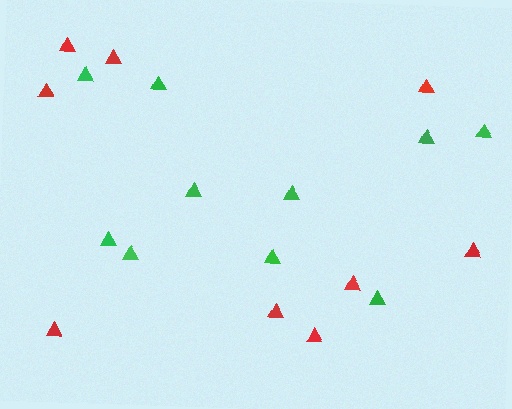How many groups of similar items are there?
There are 2 groups: one group of green triangles (10) and one group of red triangles (9).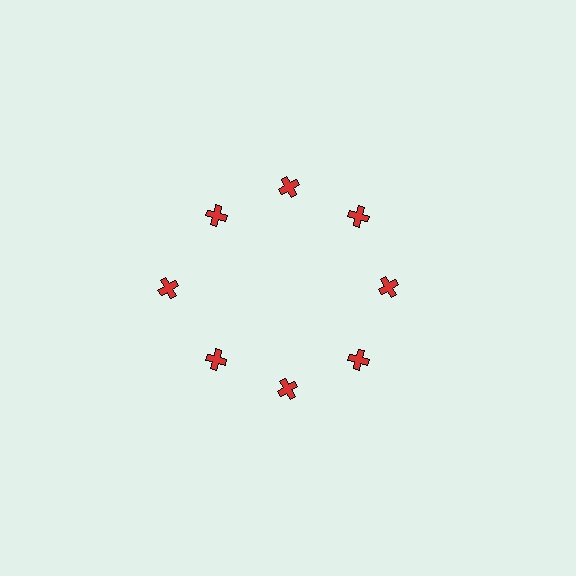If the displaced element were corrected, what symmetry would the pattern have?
It would have 8-fold rotational symmetry — the pattern would map onto itself every 45 degrees.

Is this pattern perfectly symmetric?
No. The 8 red crosses are arranged in a ring, but one element near the 9 o'clock position is pushed outward from the center, breaking the 8-fold rotational symmetry.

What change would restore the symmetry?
The symmetry would be restored by moving it inward, back onto the ring so that all 8 crosses sit at equal angles and equal distance from the center.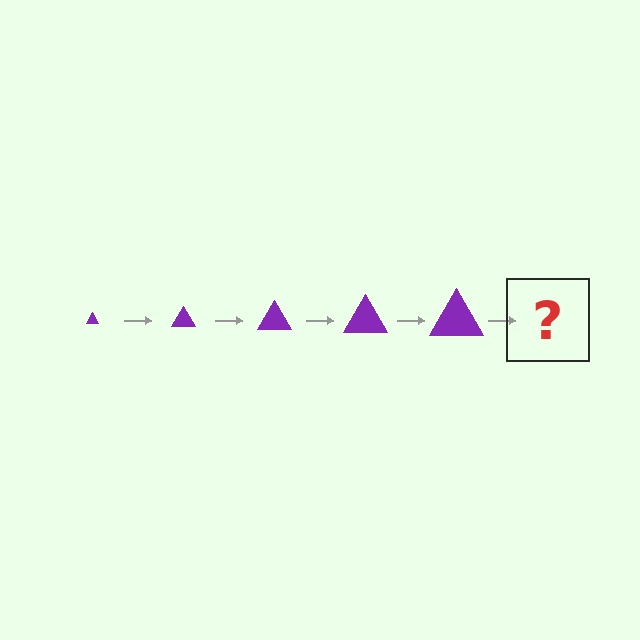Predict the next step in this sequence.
The next step is a purple triangle, larger than the previous one.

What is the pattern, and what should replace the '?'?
The pattern is that the triangle gets progressively larger each step. The '?' should be a purple triangle, larger than the previous one.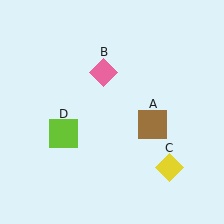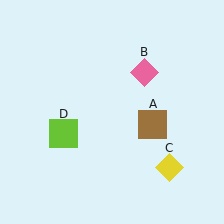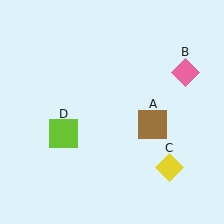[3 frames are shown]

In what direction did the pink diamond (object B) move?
The pink diamond (object B) moved right.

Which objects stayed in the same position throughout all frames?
Brown square (object A) and yellow diamond (object C) and lime square (object D) remained stationary.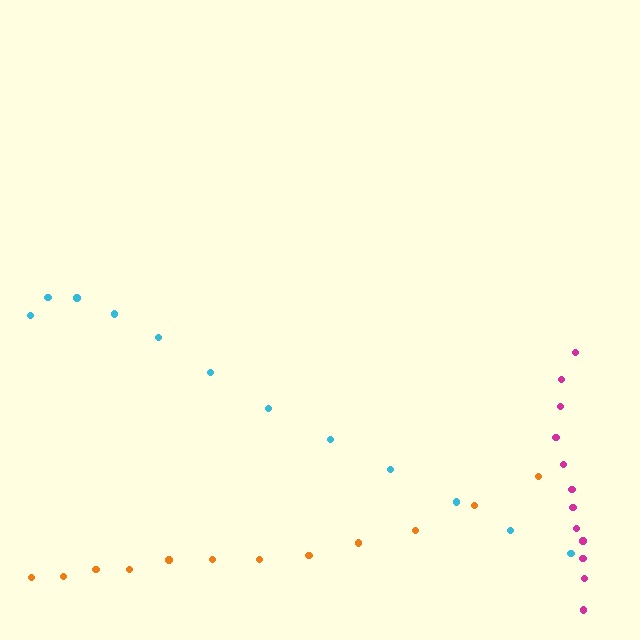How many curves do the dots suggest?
There are 3 distinct paths.